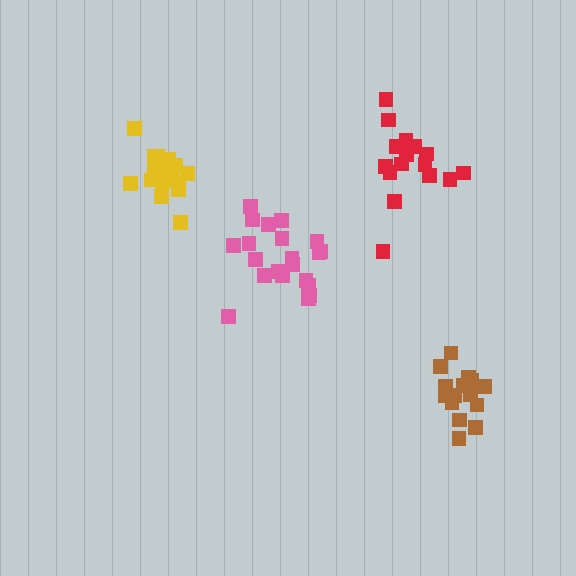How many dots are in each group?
Group 1: 16 dots, Group 2: 21 dots, Group 3: 16 dots, Group 4: 17 dots (70 total).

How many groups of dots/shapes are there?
There are 4 groups.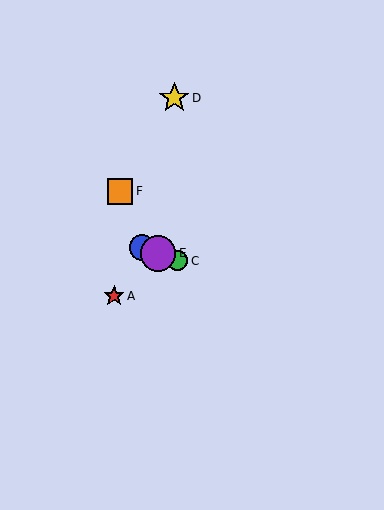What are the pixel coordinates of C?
Object C is at (177, 261).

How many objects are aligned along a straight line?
3 objects (B, C, E) are aligned along a straight line.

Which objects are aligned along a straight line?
Objects B, C, E are aligned along a straight line.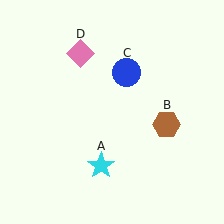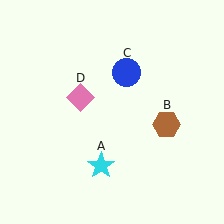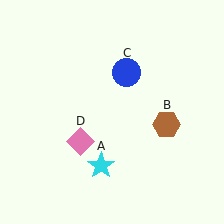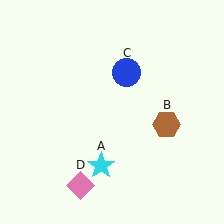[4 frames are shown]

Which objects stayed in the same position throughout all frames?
Cyan star (object A) and brown hexagon (object B) and blue circle (object C) remained stationary.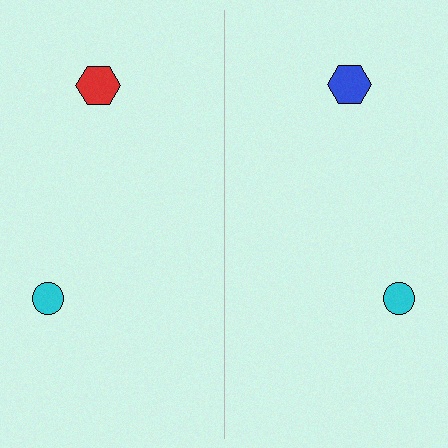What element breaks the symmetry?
The blue hexagon on the right side breaks the symmetry — its mirror counterpart is red.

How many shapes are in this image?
There are 4 shapes in this image.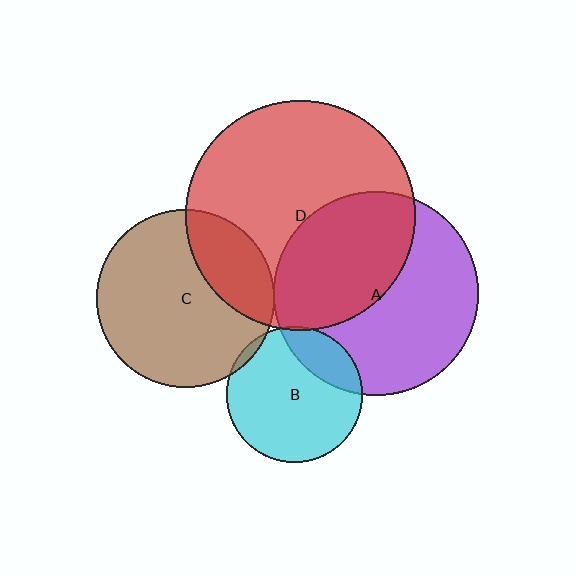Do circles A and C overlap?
Yes.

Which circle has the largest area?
Circle D (red).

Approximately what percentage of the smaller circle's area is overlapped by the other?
Approximately 5%.